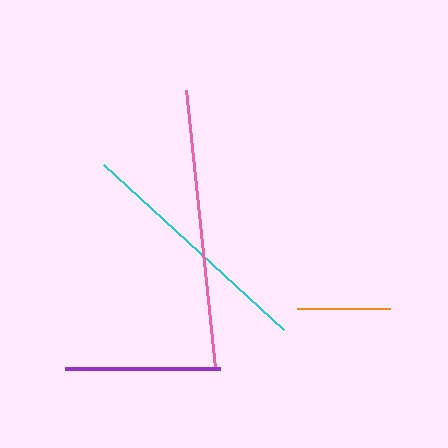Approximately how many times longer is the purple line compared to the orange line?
The purple line is approximately 1.7 times the length of the orange line.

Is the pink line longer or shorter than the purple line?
The pink line is longer than the purple line.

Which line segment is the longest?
The pink line is the longest at approximately 278 pixels.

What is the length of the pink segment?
The pink segment is approximately 278 pixels long.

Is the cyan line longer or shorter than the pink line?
The pink line is longer than the cyan line.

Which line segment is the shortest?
The orange line is the shortest at approximately 93 pixels.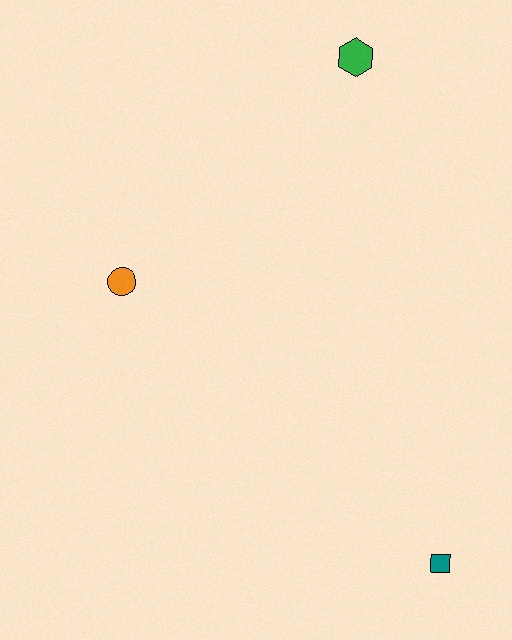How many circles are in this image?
There is 1 circle.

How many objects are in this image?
There are 3 objects.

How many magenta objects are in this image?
There are no magenta objects.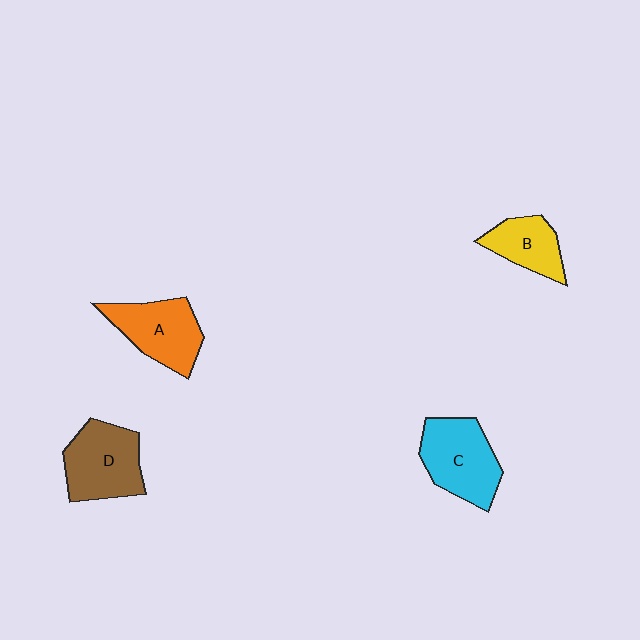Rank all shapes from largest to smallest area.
From largest to smallest: C (cyan), D (brown), A (orange), B (yellow).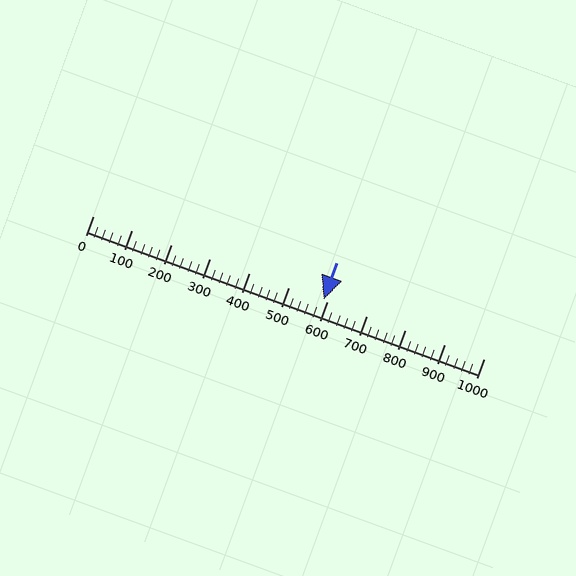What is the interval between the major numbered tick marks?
The major tick marks are spaced 100 units apart.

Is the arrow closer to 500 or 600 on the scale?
The arrow is closer to 600.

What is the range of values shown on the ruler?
The ruler shows values from 0 to 1000.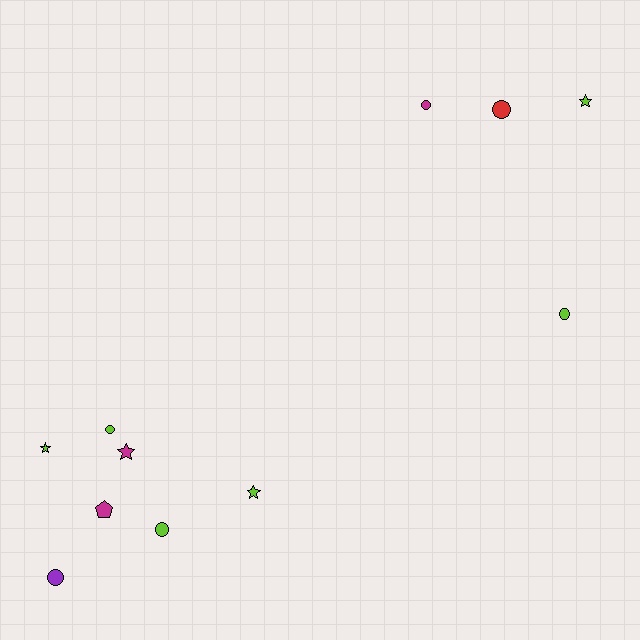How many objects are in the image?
There are 11 objects.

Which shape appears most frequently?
Circle, with 6 objects.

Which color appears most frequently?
Lime, with 6 objects.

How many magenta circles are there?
There is 1 magenta circle.